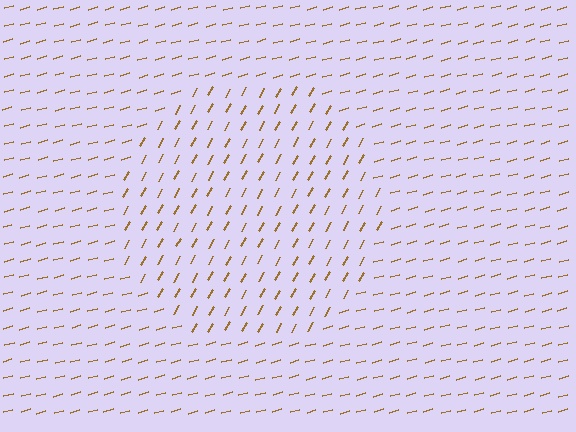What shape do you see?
I see a circle.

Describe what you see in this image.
The image is filled with small brown line segments. A circle region in the image has lines oriented differently from the surrounding lines, creating a visible texture boundary.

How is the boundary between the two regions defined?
The boundary is defined purely by a change in line orientation (approximately 45 degrees difference). All lines are the same color and thickness.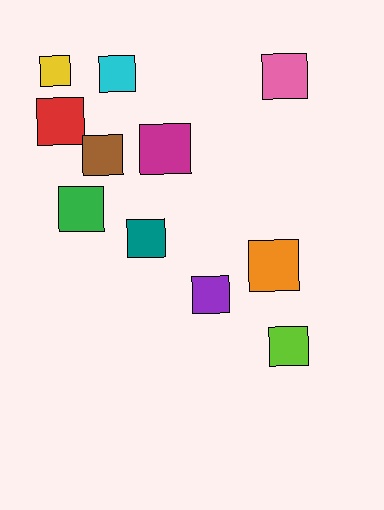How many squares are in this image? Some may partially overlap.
There are 11 squares.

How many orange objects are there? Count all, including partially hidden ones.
There is 1 orange object.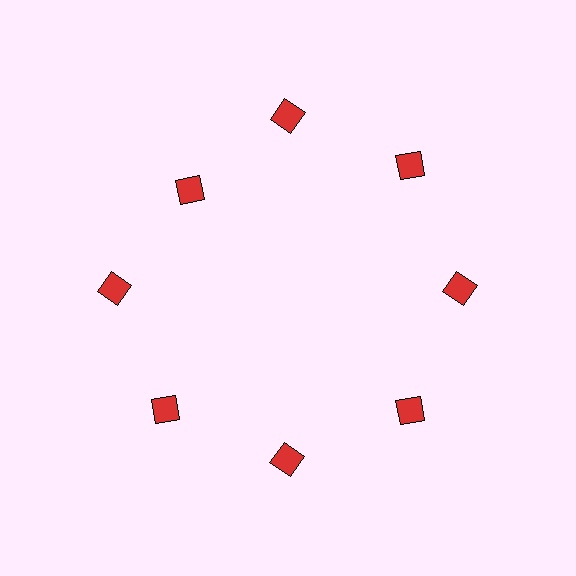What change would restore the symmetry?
The symmetry would be restored by moving it outward, back onto the ring so that all 8 squares sit at equal angles and equal distance from the center.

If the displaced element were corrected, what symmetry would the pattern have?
It would have 8-fold rotational symmetry — the pattern would map onto itself every 45 degrees.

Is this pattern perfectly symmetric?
No. The 8 red squares are arranged in a ring, but one element near the 10 o'clock position is pulled inward toward the center, breaking the 8-fold rotational symmetry.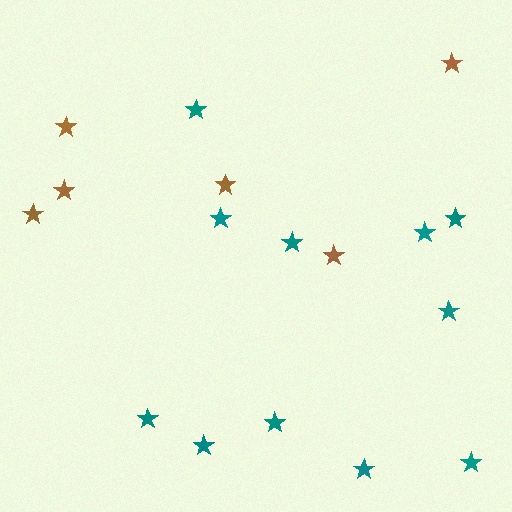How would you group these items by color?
There are 2 groups: one group of brown stars (6) and one group of teal stars (11).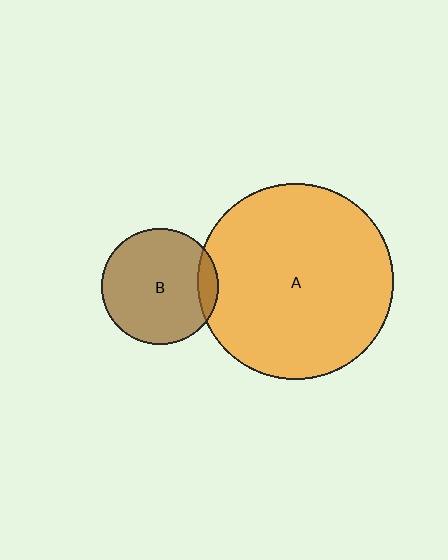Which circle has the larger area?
Circle A (orange).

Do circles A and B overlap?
Yes.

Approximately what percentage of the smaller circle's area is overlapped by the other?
Approximately 10%.